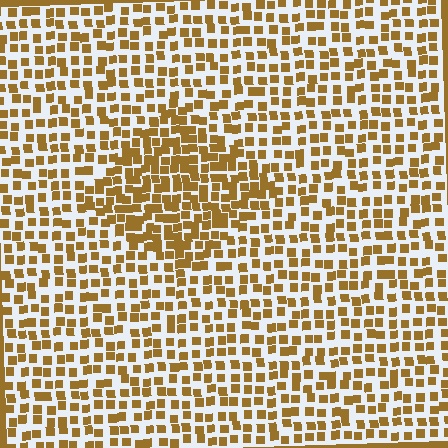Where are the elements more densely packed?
The elements are more densely packed inside the diamond boundary.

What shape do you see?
I see a diamond.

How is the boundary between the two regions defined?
The boundary is defined by a change in element density (approximately 1.7x ratio). All elements are the same color, size, and shape.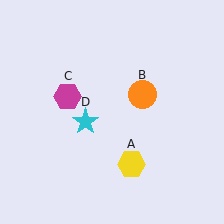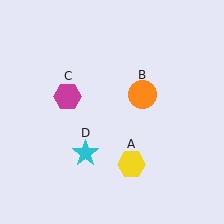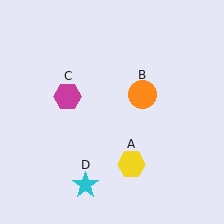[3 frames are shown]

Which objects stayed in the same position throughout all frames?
Yellow hexagon (object A) and orange circle (object B) and magenta hexagon (object C) remained stationary.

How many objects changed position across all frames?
1 object changed position: cyan star (object D).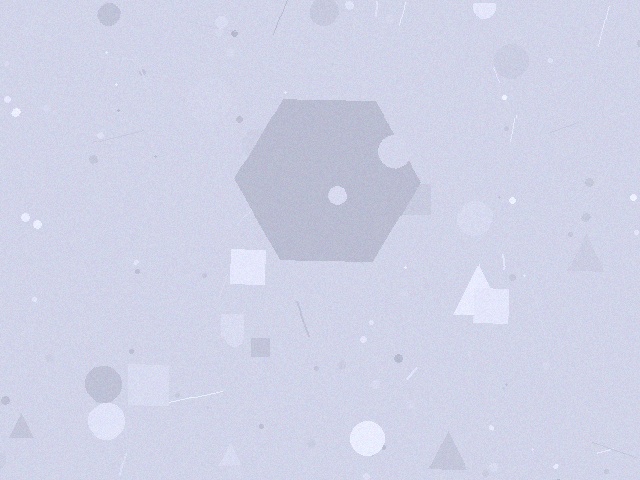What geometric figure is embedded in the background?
A hexagon is embedded in the background.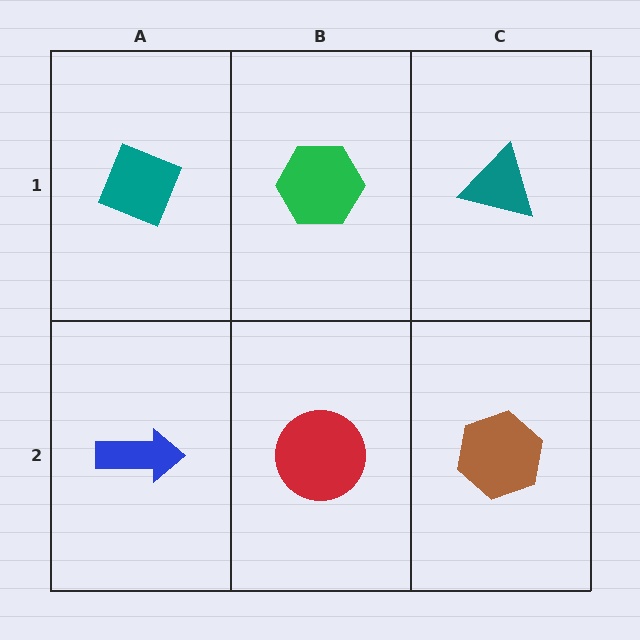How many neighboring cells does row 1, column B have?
3.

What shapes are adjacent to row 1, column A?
A blue arrow (row 2, column A), a green hexagon (row 1, column B).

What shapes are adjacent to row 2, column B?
A green hexagon (row 1, column B), a blue arrow (row 2, column A), a brown hexagon (row 2, column C).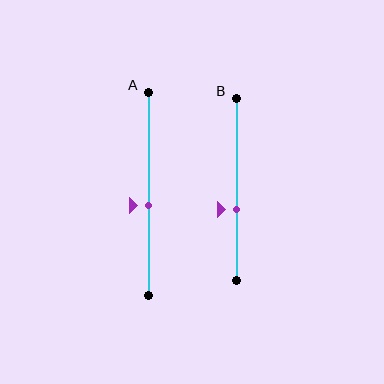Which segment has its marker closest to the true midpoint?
Segment A has its marker closest to the true midpoint.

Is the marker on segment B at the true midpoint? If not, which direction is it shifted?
No, the marker on segment B is shifted downward by about 11% of the segment length.